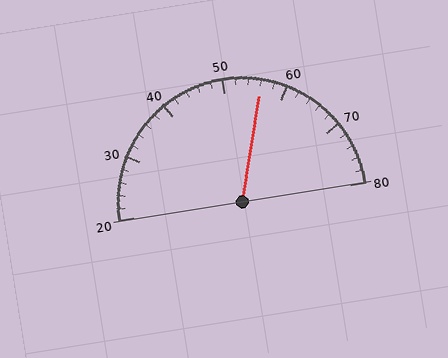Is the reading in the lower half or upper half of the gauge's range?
The reading is in the upper half of the range (20 to 80).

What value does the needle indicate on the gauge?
The needle indicates approximately 56.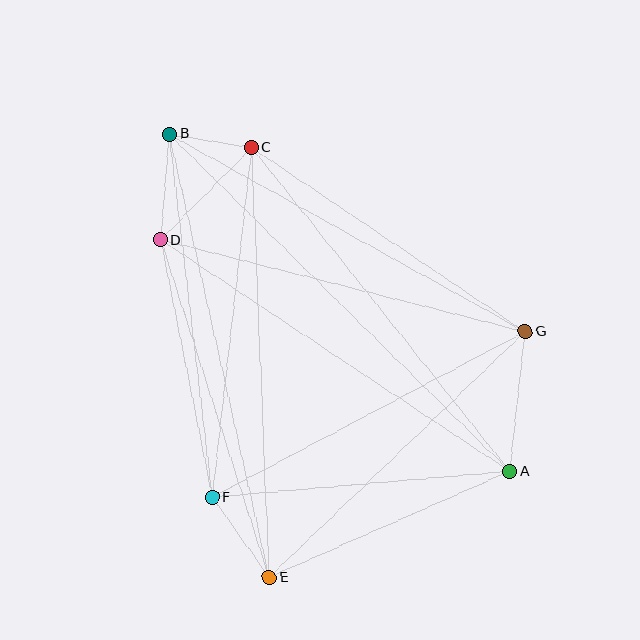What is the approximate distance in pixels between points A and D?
The distance between A and D is approximately 419 pixels.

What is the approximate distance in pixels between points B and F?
The distance between B and F is approximately 366 pixels.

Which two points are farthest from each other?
Points A and B are farthest from each other.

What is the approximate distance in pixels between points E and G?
The distance between E and G is approximately 355 pixels.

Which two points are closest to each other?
Points B and C are closest to each other.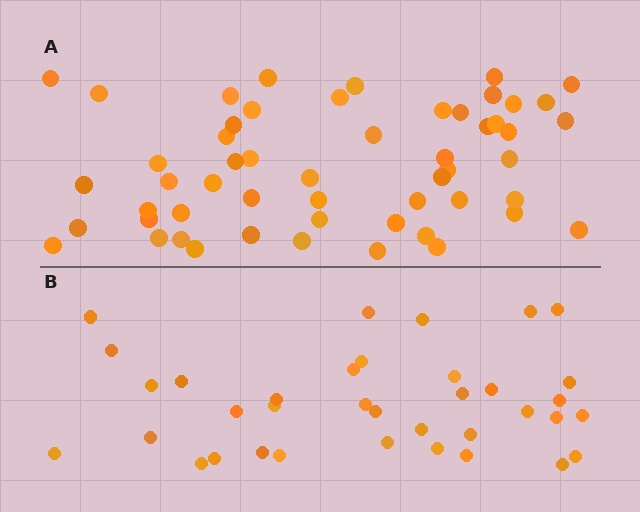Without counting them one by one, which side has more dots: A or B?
Region A (the top region) has more dots.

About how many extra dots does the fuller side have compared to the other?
Region A has approximately 20 more dots than region B.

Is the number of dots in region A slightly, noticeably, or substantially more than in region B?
Region A has substantially more. The ratio is roughly 1.5 to 1.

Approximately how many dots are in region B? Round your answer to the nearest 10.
About 40 dots. (The exact count is 36, which rounds to 40.)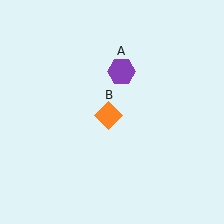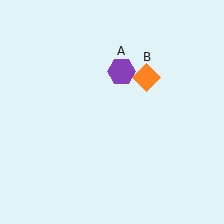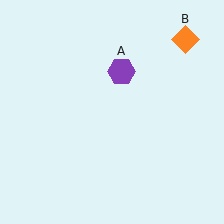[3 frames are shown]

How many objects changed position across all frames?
1 object changed position: orange diamond (object B).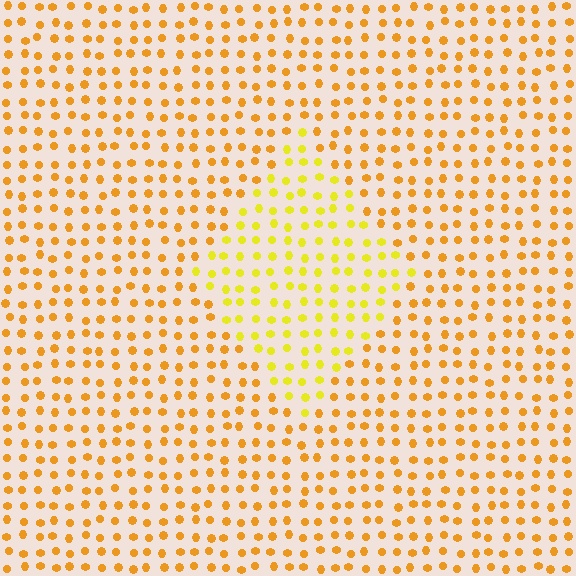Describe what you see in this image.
The image is filled with small orange elements in a uniform arrangement. A diamond-shaped region is visible where the elements are tinted to a slightly different hue, forming a subtle color boundary.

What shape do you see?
I see a diamond.